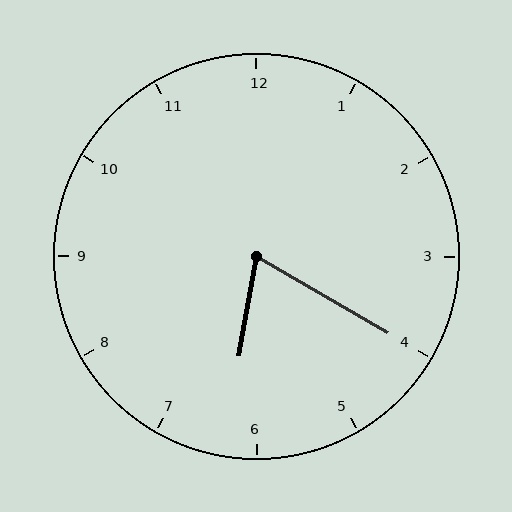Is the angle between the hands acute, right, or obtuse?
It is acute.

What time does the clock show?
6:20.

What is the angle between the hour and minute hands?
Approximately 70 degrees.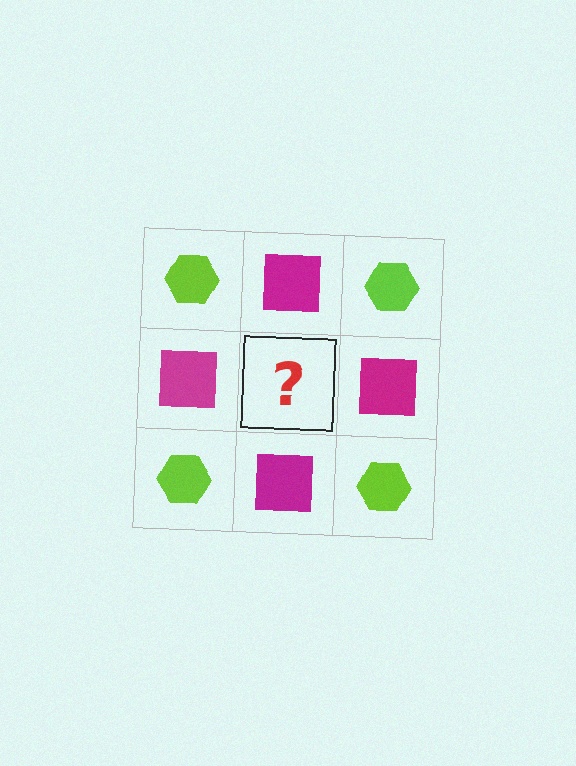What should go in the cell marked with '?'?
The missing cell should contain a lime hexagon.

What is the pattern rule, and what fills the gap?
The rule is that it alternates lime hexagon and magenta square in a checkerboard pattern. The gap should be filled with a lime hexagon.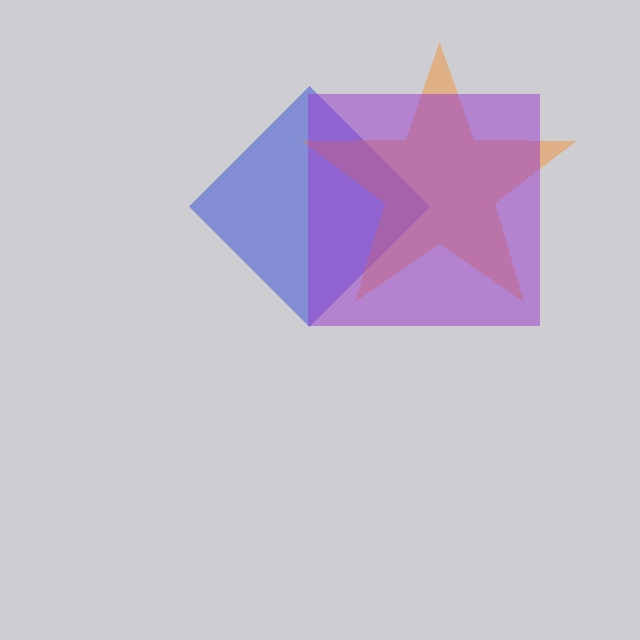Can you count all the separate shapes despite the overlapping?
Yes, there are 3 separate shapes.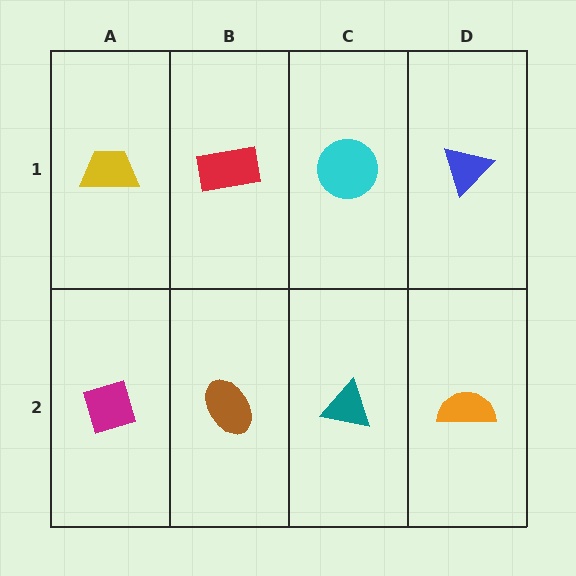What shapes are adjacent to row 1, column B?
A brown ellipse (row 2, column B), a yellow trapezoid (row 1, column A), a cyan circle (row 1, column C).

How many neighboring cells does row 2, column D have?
2.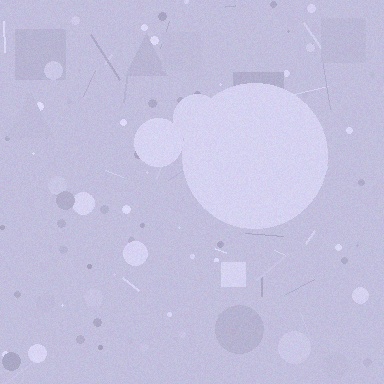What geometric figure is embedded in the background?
A circle is embedded in the background.